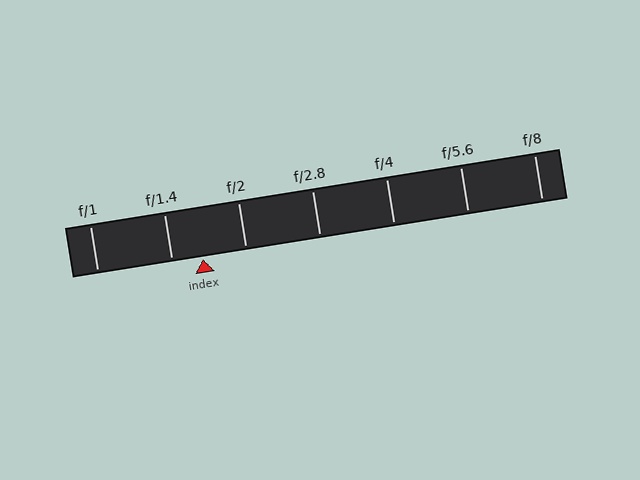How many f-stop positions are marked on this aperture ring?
There are 7 f-stop positions marked.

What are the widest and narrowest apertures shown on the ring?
The widest aperture shown is f/1 and the narrowest is f/8.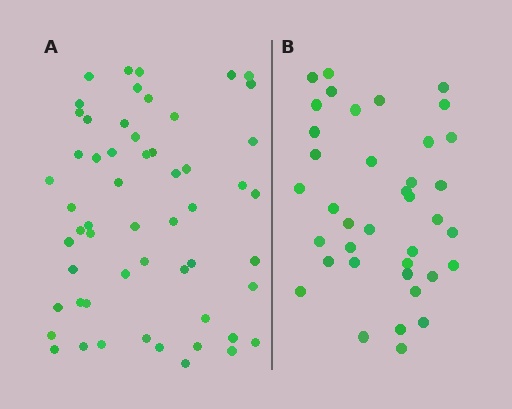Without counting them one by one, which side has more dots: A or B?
Region A (the left region) has more dots.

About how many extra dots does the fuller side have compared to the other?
Region A has approximately 20 more dots than region B.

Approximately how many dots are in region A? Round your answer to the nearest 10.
About 60 dots. (The exact count is 56, which rounds to 60.)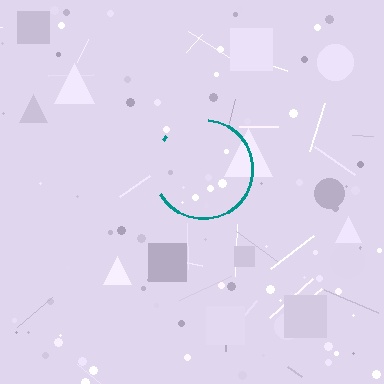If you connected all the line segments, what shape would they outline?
They would outline a circle.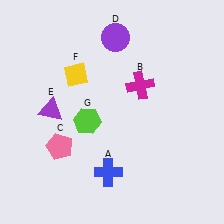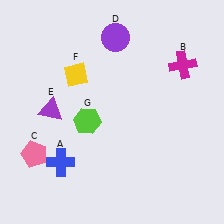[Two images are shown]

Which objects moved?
The objects that moved are: the blue cross (A), the magenta cross (B), the pink pentagon (C).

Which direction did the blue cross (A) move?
The blue cross (A) moved left.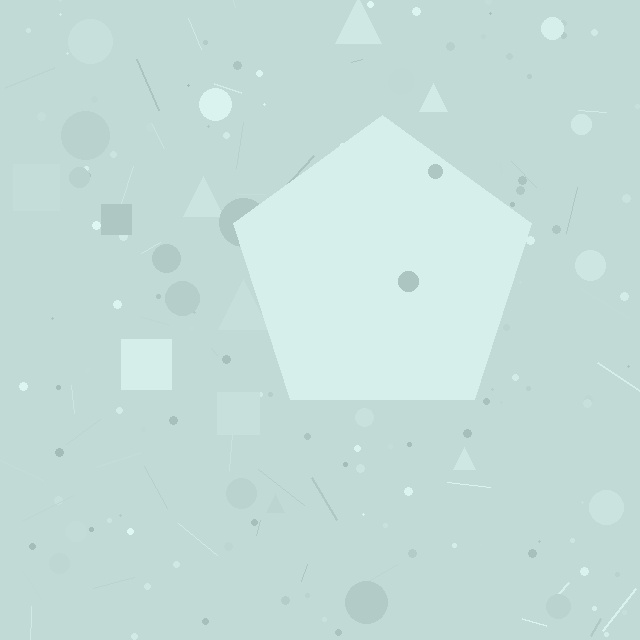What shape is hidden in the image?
A pentagon is hidden in the image.